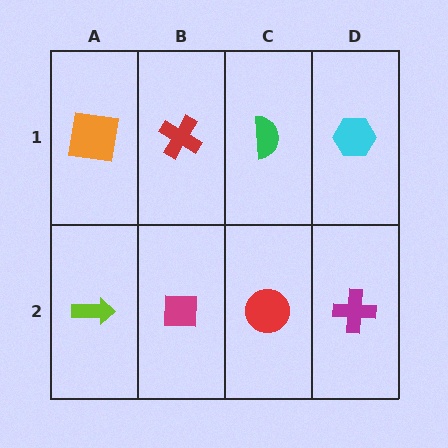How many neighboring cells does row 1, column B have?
3.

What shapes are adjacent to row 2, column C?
A green semicircle (row 1, column C), a magenta square (row 2, column B), a magenta cross (row 2, column D).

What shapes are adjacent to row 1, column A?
A lime arrow (row 2, column A), a red cross (row 1, column B).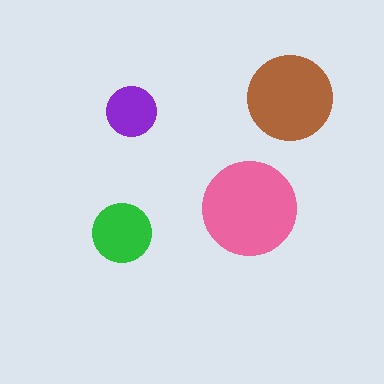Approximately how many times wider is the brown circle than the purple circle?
About 1.5 times wider.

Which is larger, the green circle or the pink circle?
The pink one.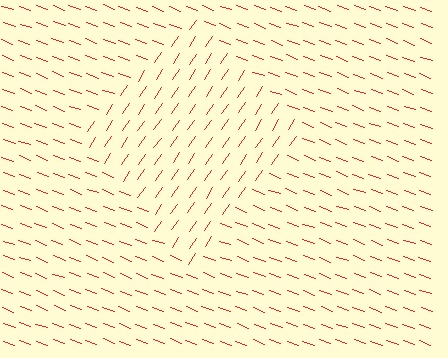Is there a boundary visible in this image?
Yes, there is a texture boundary formed by a change in line orientation.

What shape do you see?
I see a diamond.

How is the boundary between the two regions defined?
The boundary is defined purely by a change in line orientation (approximately 77 degrees difference). All lines are the same color and thickness.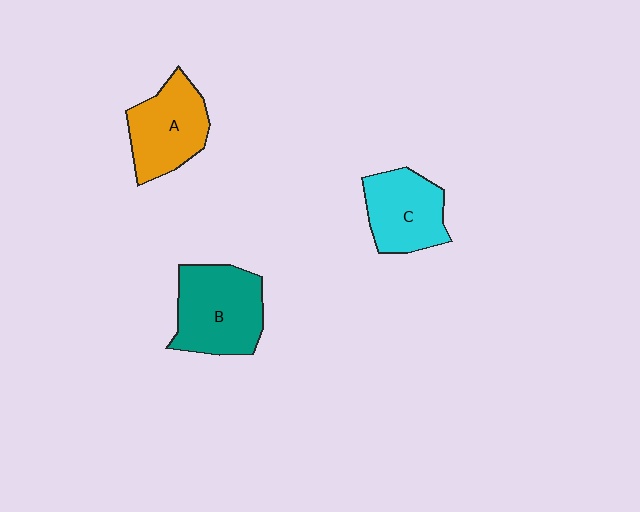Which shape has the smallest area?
Shape C (cyan).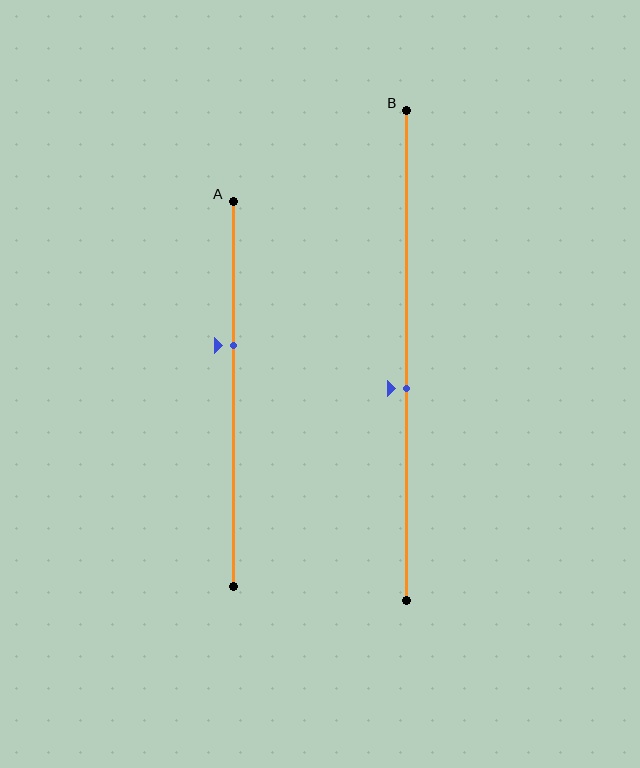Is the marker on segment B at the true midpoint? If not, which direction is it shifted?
No, the marker on segment B is shifted downward by about 7% of the segment length.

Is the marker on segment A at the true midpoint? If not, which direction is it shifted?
No, the marker on segment A is shifted upward by about 12% of the segment length.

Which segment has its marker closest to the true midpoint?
Segment B has its marker closest to the true midpoint.